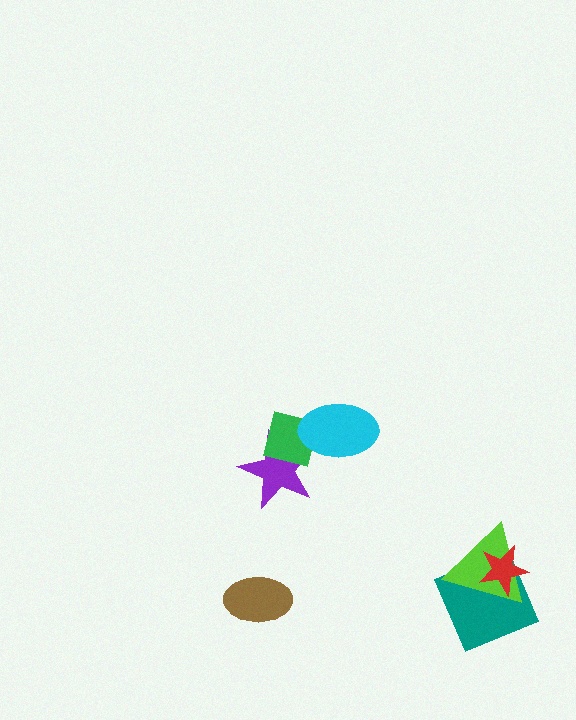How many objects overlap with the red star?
2 objects overlap with the red star.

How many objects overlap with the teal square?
2 objects overlap with the teal square.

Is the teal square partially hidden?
Yes, it is partially covered by another shape.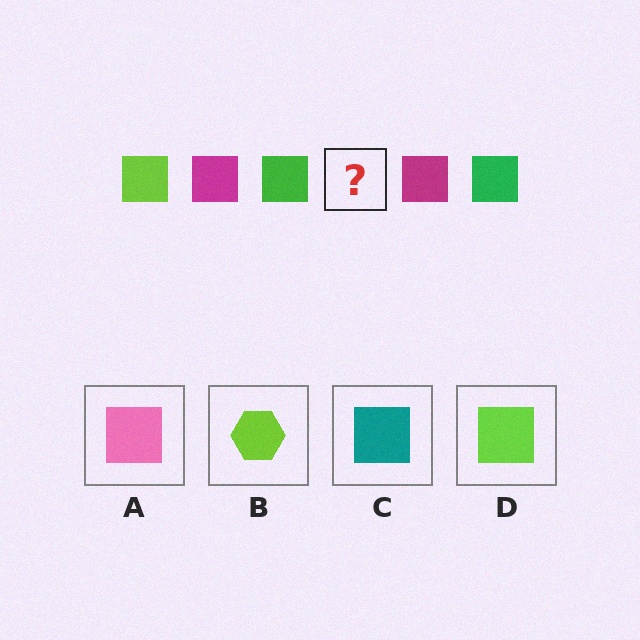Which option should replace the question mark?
Option D.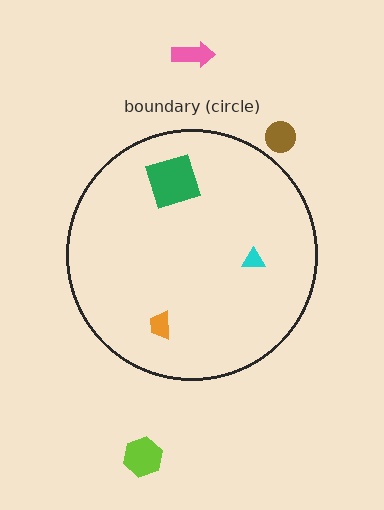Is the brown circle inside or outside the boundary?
Outside.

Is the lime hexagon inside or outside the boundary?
Outside.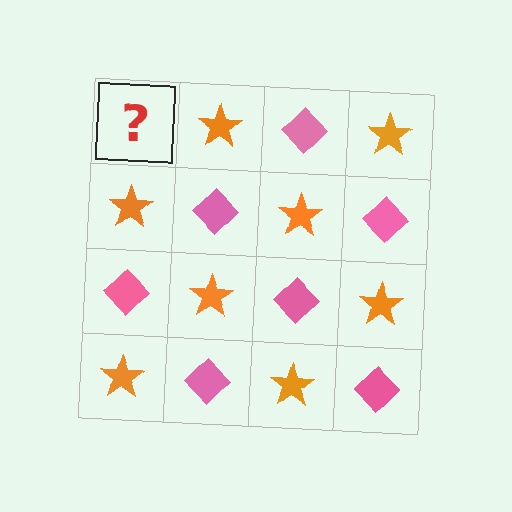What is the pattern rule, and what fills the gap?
The rule is that it alternates pink diamond and orange star in a checkerboard pattern. The gap should be filled with a pink diamond.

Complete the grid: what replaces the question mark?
The question mark should be replaced with a pink diamond.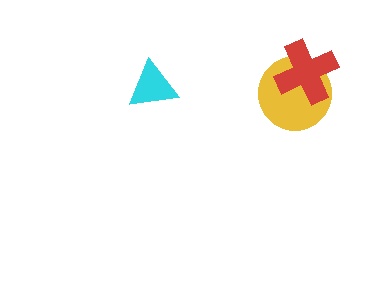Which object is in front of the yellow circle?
The red cross is in front of the yellow circle.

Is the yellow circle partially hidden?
Yes, it is partially covered by another shape.